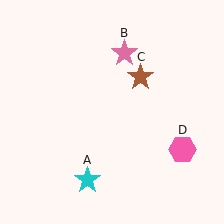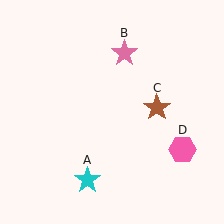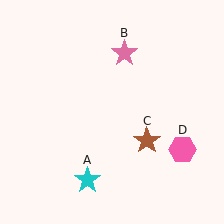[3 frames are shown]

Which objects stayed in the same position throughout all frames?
Cyan star (object A) and pink star (object B) and pink hexagon (object D) remained stationary.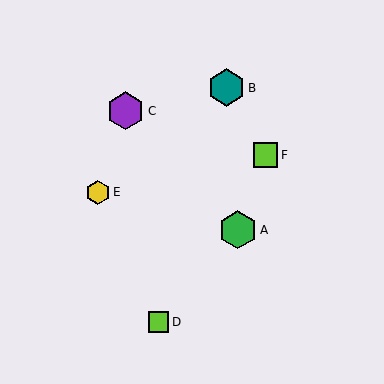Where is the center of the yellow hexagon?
The center of the yellow hexagon is at (98, 192).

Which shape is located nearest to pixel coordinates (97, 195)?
The yellow hexagon (labeled E) at (98, 192) is nearest to that location.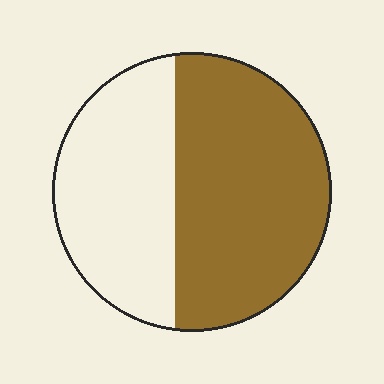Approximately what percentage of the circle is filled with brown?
Approximately 60%.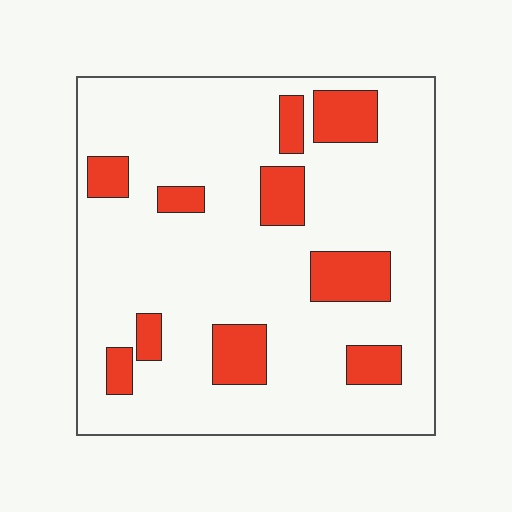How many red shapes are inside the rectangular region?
10.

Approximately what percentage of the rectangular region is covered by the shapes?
Approximately 20%.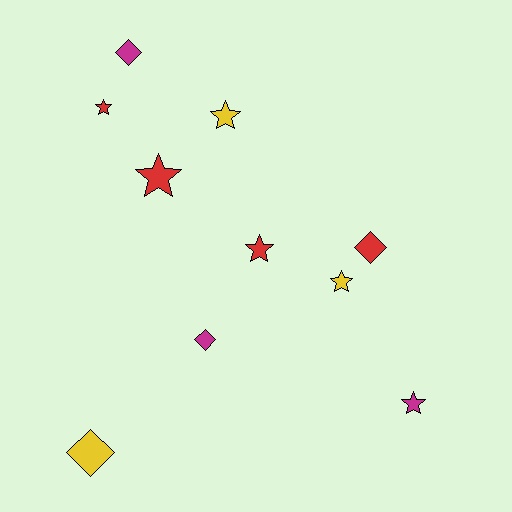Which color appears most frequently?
Red, with 4 objects.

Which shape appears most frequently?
Star, with 6 objects.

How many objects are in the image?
There are 10 objects.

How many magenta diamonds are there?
There are 2 magenta diamonds.